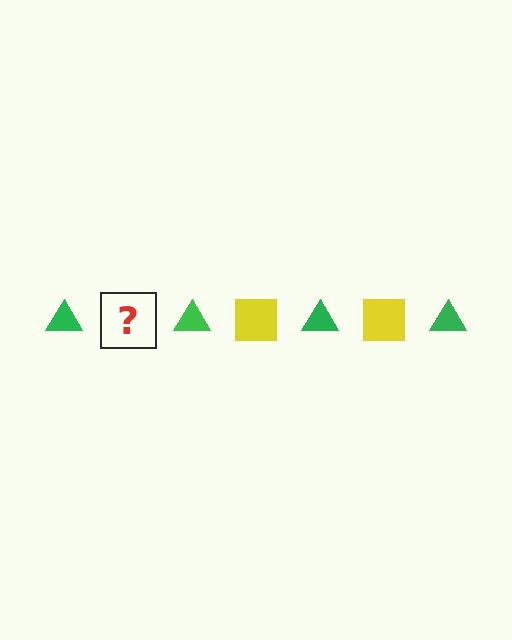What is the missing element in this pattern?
The missing element is a yellow square.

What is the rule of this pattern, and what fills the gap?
The rule is that the pattern alternates between green triangle and yellow square. The gap should be filled with a yellow square.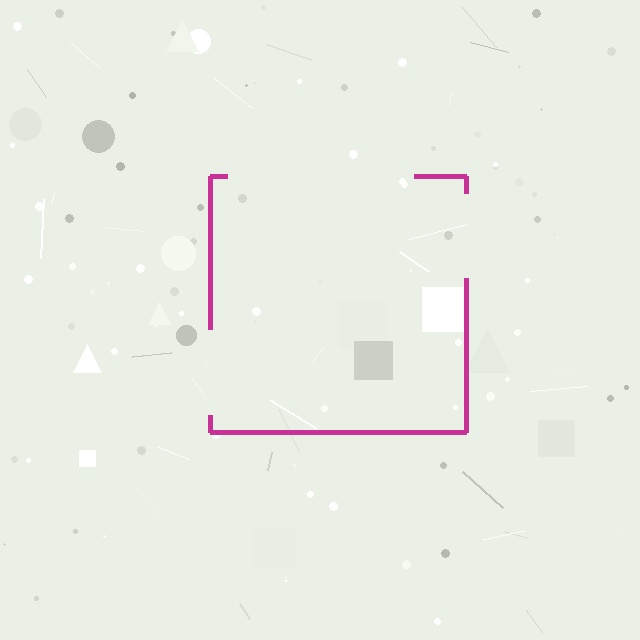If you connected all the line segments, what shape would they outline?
They would outline a square.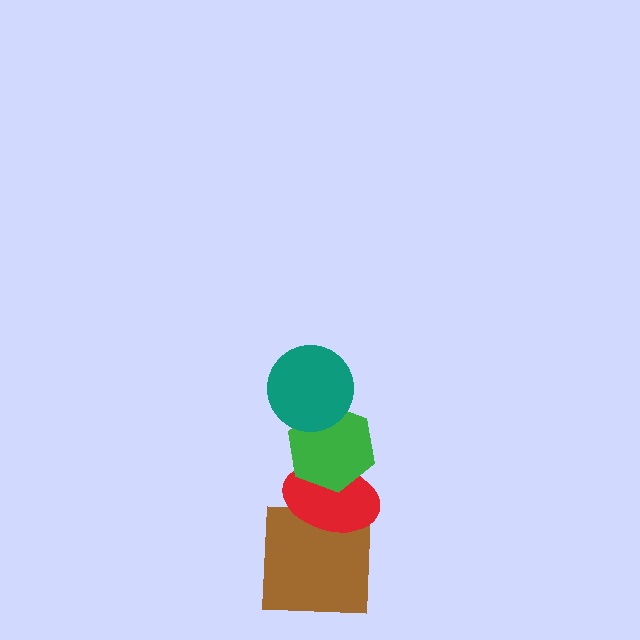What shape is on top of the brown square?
The red ellipse is on top of the brown square.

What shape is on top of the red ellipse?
The green hexagon is on top of the red ellipse.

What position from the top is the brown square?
The brown square is 4th from the top.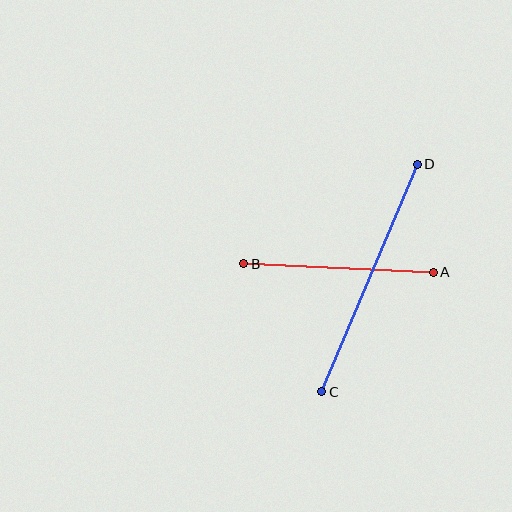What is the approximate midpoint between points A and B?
The midpoint is at approximately (338, 268) pixels.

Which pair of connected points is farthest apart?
Points C and D are farthest apart.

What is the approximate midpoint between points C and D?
The midpoint is at approximately (369, 278) pixels.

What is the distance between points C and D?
The distance is approximately 247 pixels.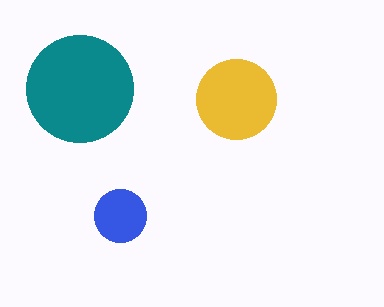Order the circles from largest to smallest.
the teal one, the yellow one, the blue one.